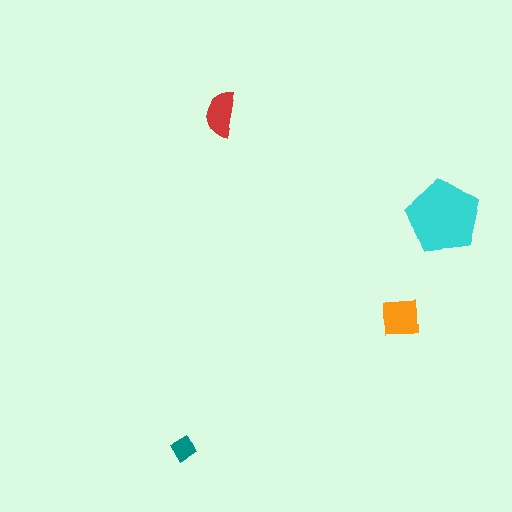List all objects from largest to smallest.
The cyan pentagon, the orange square, the red semicircle, the teal diamond.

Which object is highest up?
The red semicircle is topmost.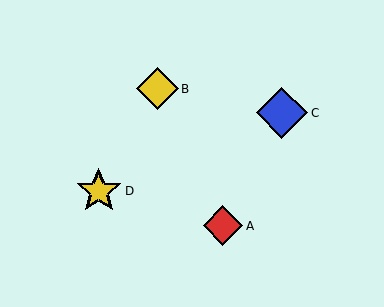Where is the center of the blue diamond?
The center of the blue diamond is at (282, 113).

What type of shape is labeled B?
Shape B is a yellow diamond.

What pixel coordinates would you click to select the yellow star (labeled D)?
Click at (99, 191) to select the yellow star D.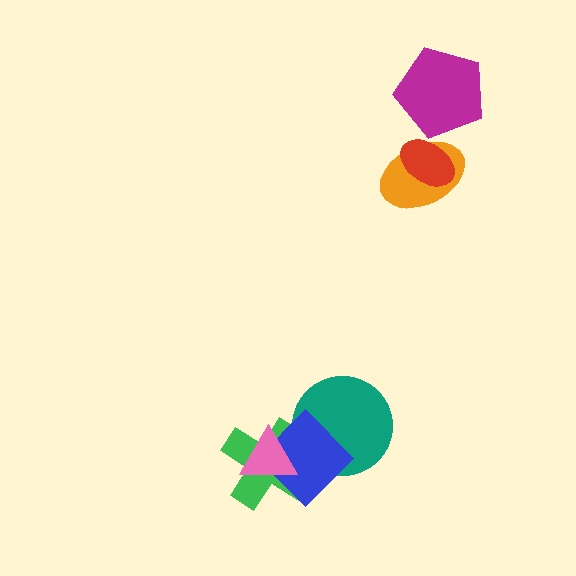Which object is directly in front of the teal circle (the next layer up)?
The green cross is directly in front of the teal circle.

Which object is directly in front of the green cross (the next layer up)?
The blue diamond is directly in front of the green cross.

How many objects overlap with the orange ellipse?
1 object overlaps with the orange ellipse.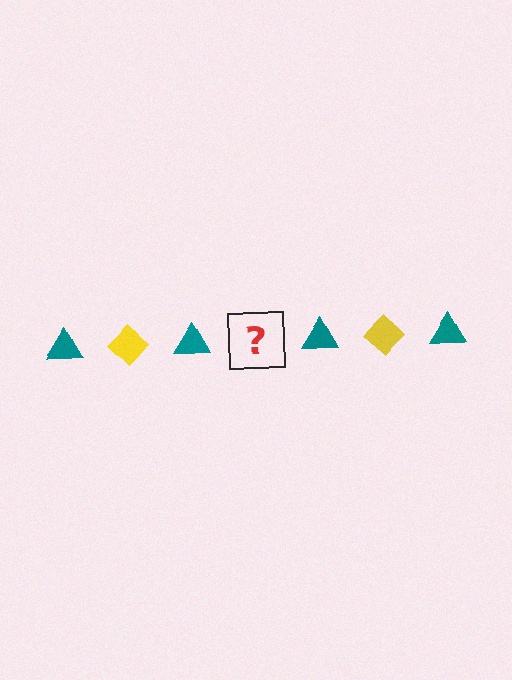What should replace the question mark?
The question mark should be replaced with a yellow diamond.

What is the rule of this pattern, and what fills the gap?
The rule is that the pattern alternates between teal triangle and yellow diamond. The gap should be filled with a yellow diamond.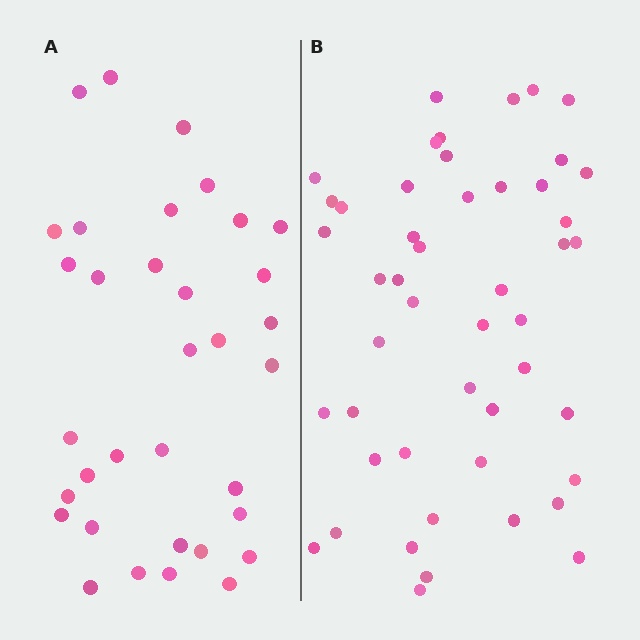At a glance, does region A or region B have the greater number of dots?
Region B (the right region) has more dots.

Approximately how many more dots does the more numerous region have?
Region B has approximately 15 more dots than region A.